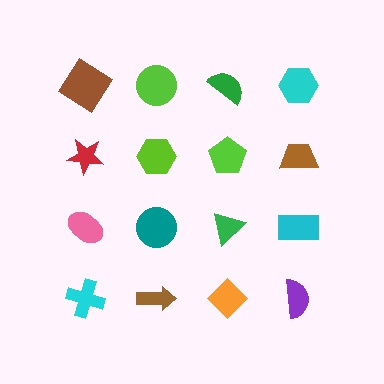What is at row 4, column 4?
A purple semicircle.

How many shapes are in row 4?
4 shapes.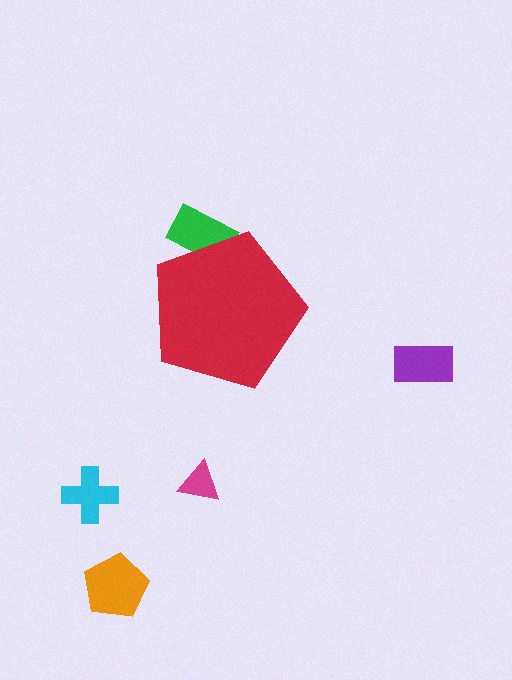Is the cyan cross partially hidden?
No, the cyan cross is fully visible.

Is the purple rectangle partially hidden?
No, the purple rectangle is fully visible.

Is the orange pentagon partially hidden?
No, the orange pentagon is fully visible.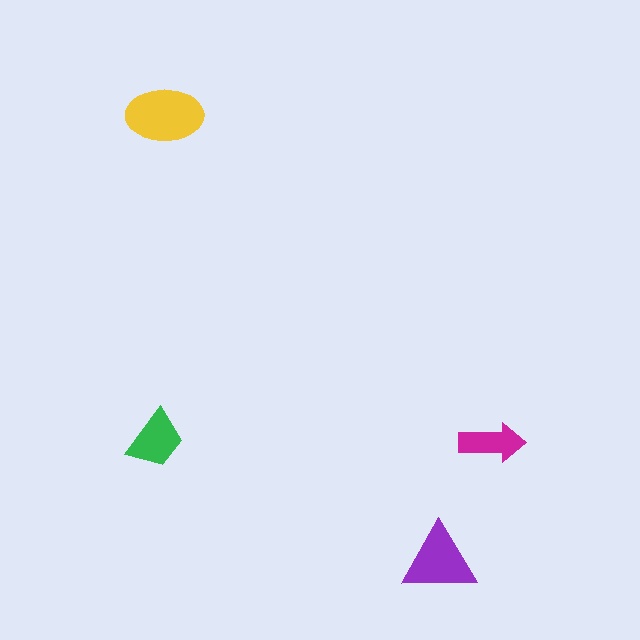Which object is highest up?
The yellow ellipse is topmost.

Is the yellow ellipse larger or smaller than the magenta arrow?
Larger.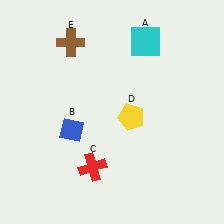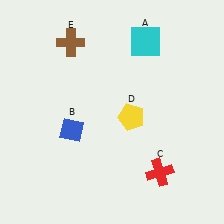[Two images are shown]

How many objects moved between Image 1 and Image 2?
1 object moved between the two images.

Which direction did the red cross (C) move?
The red cross (C) moved right.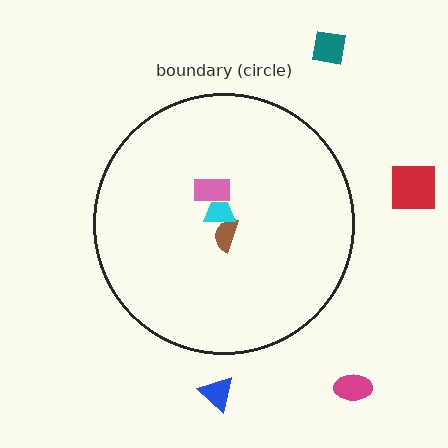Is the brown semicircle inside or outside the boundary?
Inside.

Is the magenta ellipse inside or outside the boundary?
Outside.